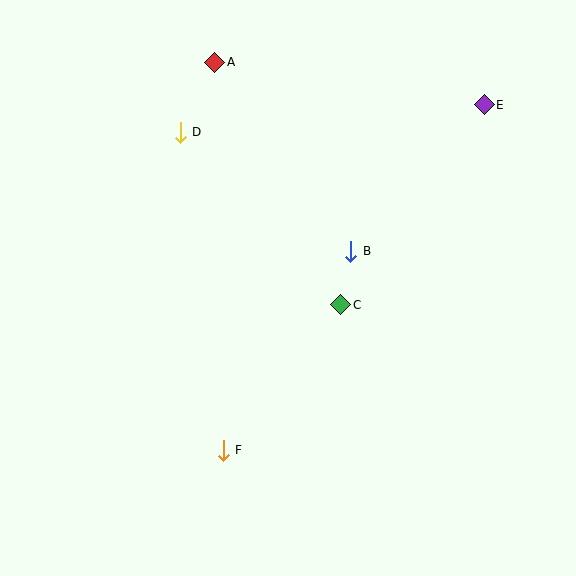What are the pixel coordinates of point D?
Point D is at (180, 132).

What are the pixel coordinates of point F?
Point F is at (223, 450).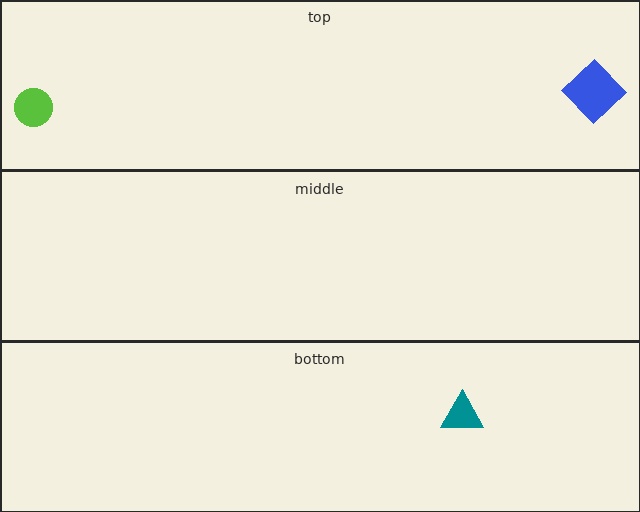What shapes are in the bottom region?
The teal triangle.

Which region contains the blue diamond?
The top region.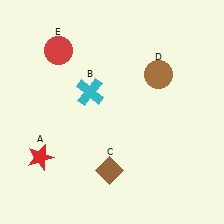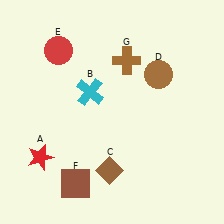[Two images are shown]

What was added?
A brown square (F), a brown cross (G) were added in Image 2.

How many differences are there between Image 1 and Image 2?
There are 2 differences between the two images.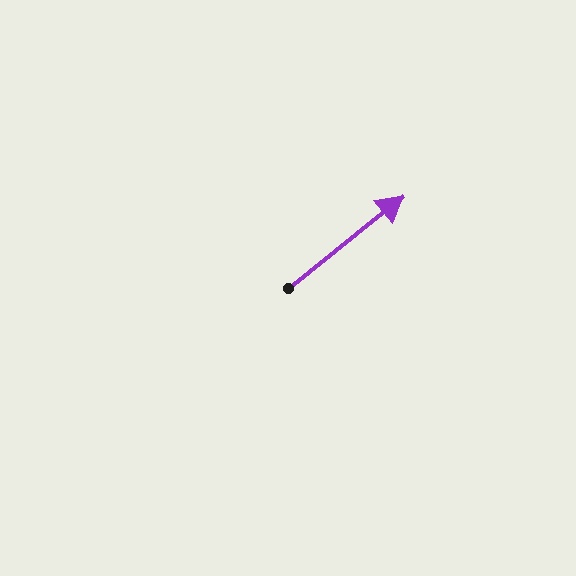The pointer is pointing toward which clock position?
Roughly 2 o'clock.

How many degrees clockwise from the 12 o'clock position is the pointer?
Approximately 51 degrees.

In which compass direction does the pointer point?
Northeast.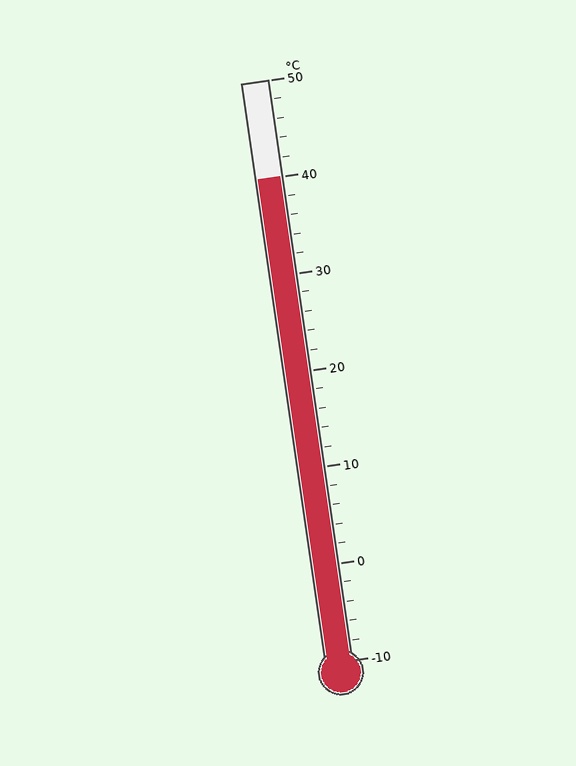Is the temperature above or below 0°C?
The temperature is above 0°C.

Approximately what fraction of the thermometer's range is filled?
The thermometer is filled to approximately 85% of its range.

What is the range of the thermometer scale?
The thermometer scale ranges from -10°C to 50°C.